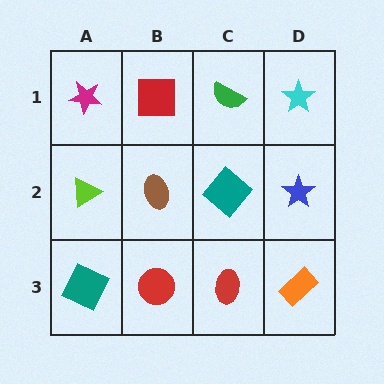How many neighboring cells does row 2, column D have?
3.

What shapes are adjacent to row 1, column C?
A teal diamond (row 2, column C), a red square (row 1, column B), a cyan star (row 1, column D).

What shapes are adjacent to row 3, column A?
A lime triangle (row 2, column A), a red circle (row 3, column B).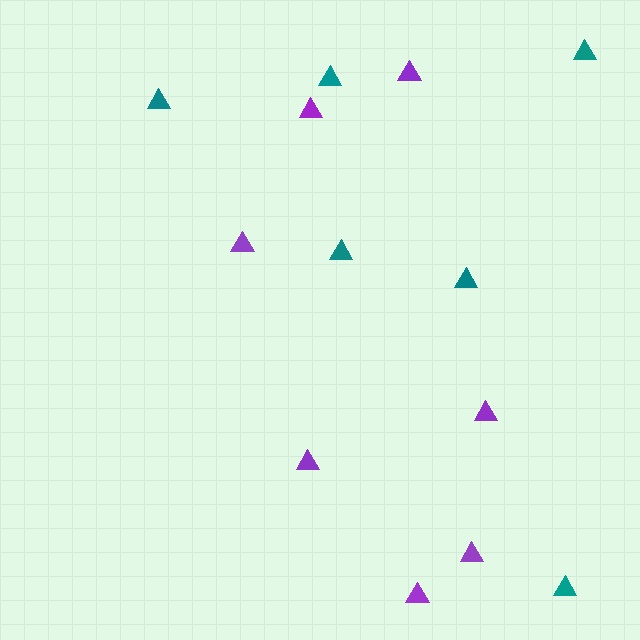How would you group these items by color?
There are 2 groups: one group of purple triangles (7) and one group of teal triangles (6).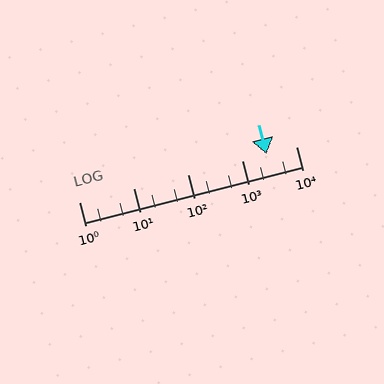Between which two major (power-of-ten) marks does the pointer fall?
The pointer is between 1000 and 10000.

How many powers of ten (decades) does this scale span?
The scale spans 4 decades, from 1 to 10000.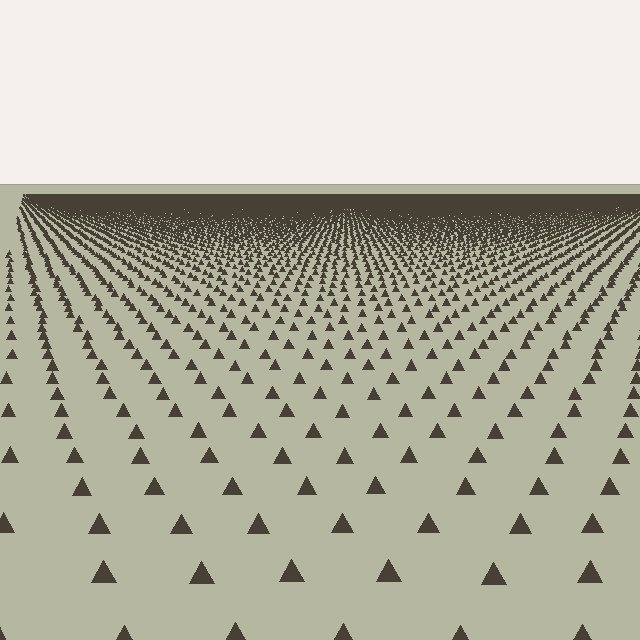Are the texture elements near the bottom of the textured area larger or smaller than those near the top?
Larger. Near the bottom, elements are closer to the viewer and appear at a bigger on-screen size.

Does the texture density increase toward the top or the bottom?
Density increases toward the top.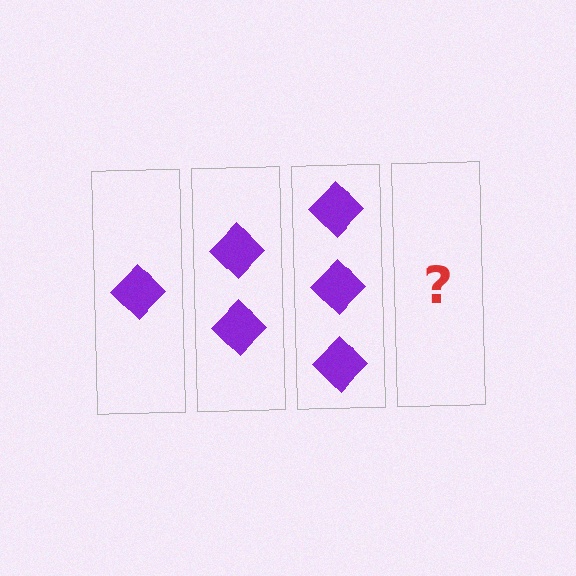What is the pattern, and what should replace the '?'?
The pattern is that each step adds one more diamond. The '?' should be 4 diamonds.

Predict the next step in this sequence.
The next step is 4 diamonds.